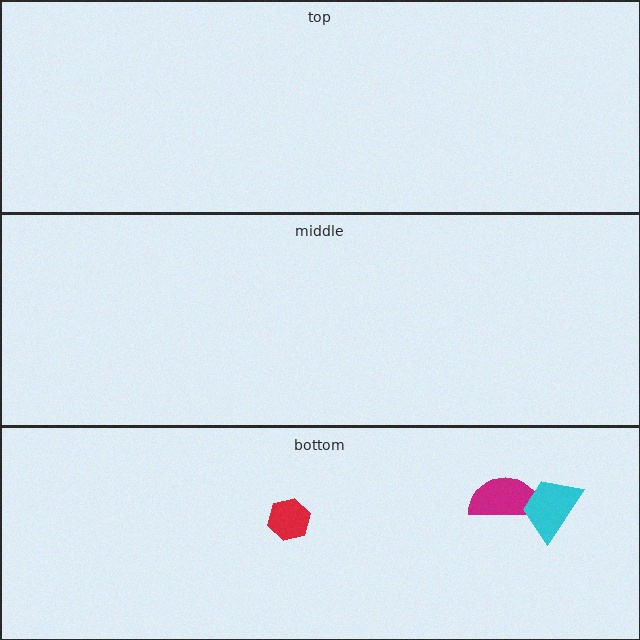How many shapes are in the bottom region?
3.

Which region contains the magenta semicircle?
The bottom region.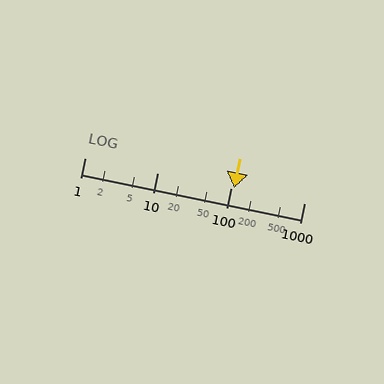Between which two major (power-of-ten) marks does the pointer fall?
The pointer is between 100 and 1000.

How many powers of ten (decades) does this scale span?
The scale spans 3 decades, from 1 to 1000.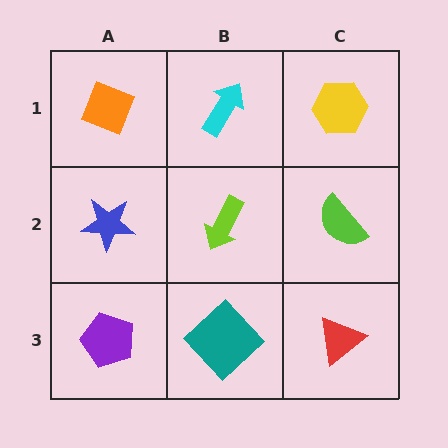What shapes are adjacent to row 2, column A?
An orange diamond (row 1, column A), a purple pentagon (row 3, column A), a lime arrow (row 2, column B).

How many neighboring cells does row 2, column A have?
3.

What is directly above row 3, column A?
A blue star.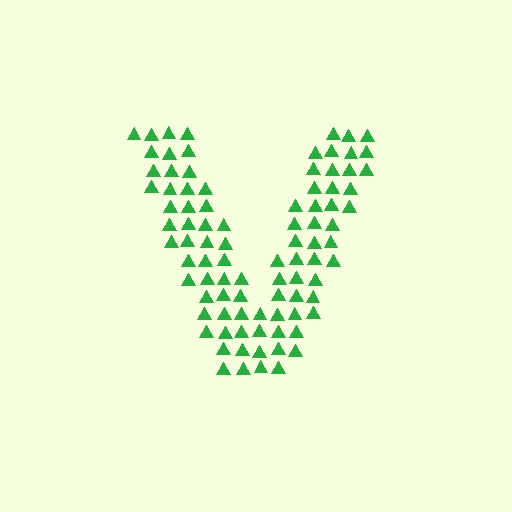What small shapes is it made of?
It is made of small triangles.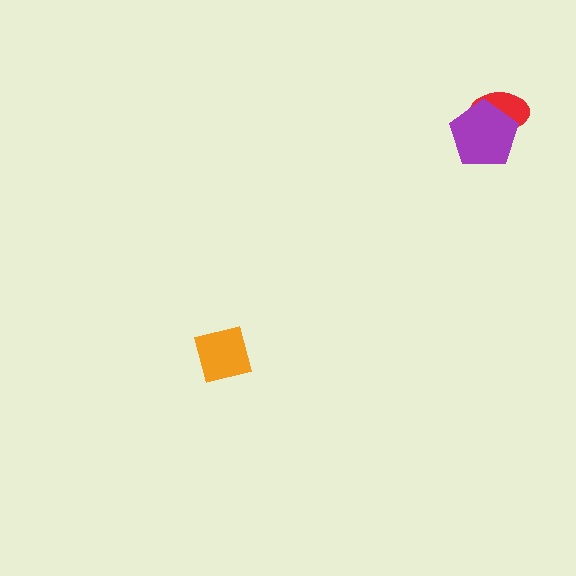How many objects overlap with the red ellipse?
1 object overlaps with the red ellipse.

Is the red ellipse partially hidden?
Yes, it is partially covered by another shape.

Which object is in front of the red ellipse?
The purple pentagon is in front of the red ellipse.